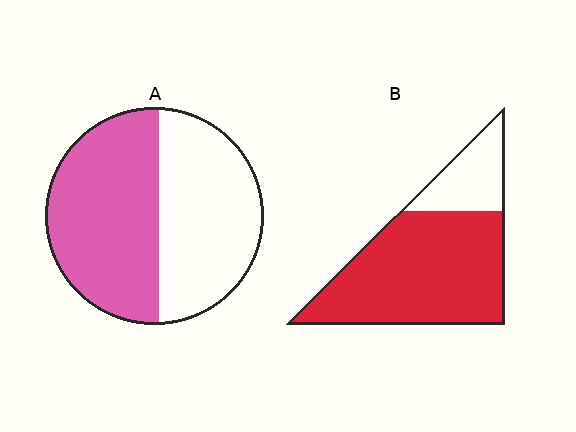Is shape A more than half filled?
Roughly half.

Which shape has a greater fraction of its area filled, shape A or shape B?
Shape B.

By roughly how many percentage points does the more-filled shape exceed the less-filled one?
By roughly 25 percentage points (B over A).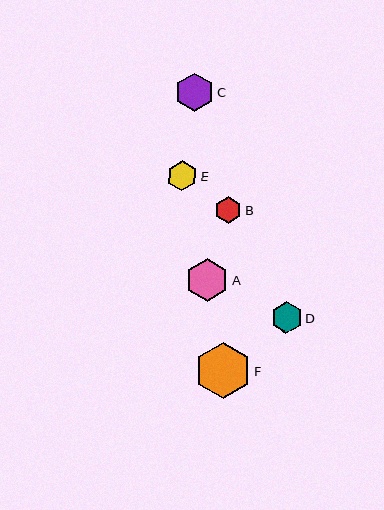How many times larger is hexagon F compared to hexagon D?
Hexagon F is approximately 1.8 times the size of hexagon D.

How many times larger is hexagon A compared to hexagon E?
Hexagon A is approximately 1.4 times the size of hexagon E.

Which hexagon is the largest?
Hexagon F is the largest with a size of approximately 56 pixels.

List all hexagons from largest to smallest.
From largest to smallest: F, A, C, D, E, B.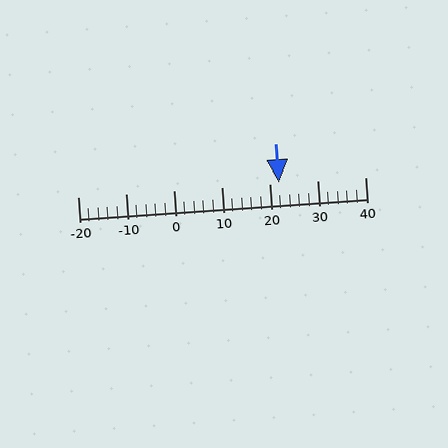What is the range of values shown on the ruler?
The ruler shows values from -20 to 40.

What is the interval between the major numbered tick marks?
The major tick marks are spaced 10 units apart.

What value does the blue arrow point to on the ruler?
The blue arrow points to approximately 22.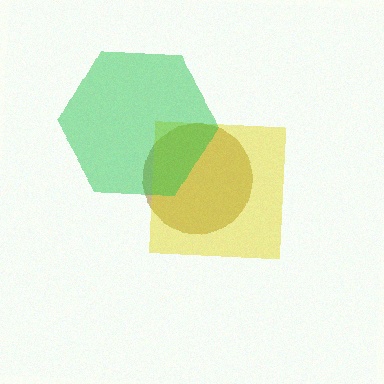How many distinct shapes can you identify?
There are 3 distinct shapes: a brown circle, a yellow square, a green hexagon.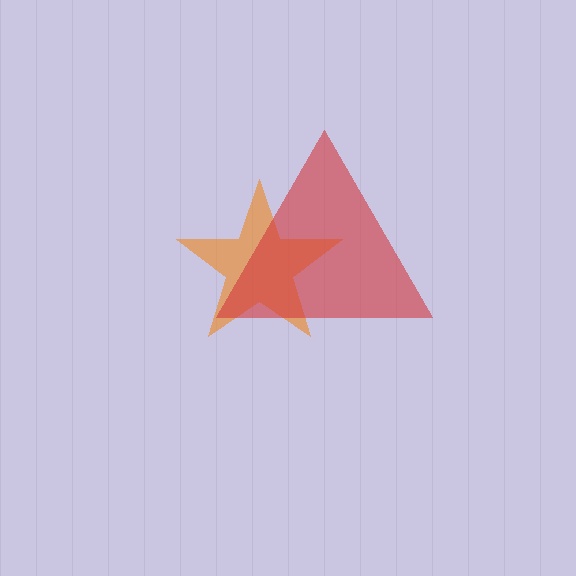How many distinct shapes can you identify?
There are 2 distinct shapes: an orange star, a red triangle.